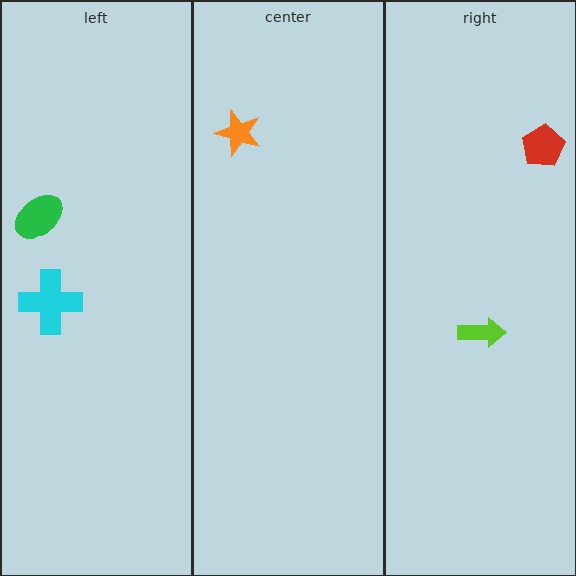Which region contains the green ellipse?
The left region.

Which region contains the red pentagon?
The right region.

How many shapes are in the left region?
2.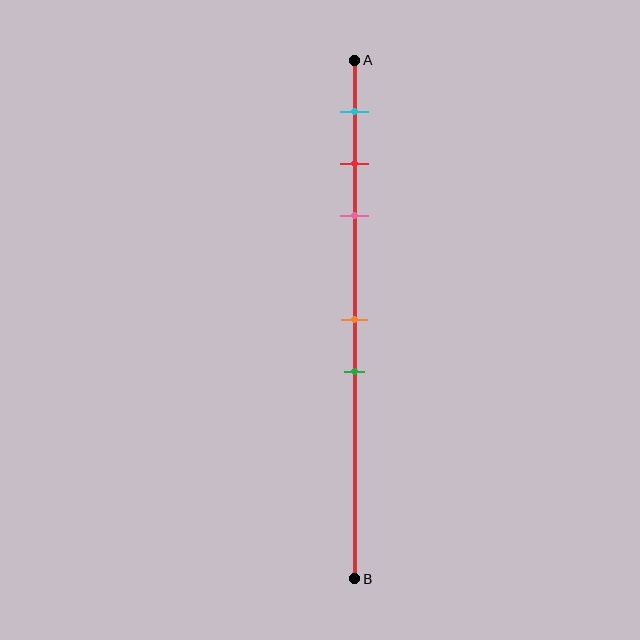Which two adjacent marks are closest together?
The red and pink marks are the closest adjacent pair.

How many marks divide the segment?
There are 5 marks dividing the segment.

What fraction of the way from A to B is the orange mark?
The orange mark is approximately 50% (0.5) of the way from A to B.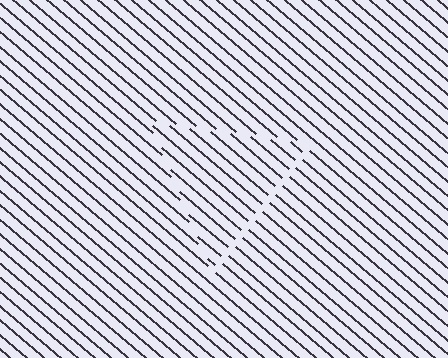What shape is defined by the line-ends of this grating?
An illusory triangle. The interior of the shape contains the same grating, shifted by half a period — the contour is defined by the phase discontinuity where line-ends from the inner and outer gratings abut.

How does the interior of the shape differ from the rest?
The interior of the shape contains the same grating, shifted by half a period — the contour is defined by the phase discontinuity where line-ends from the inner and outer gratings abut.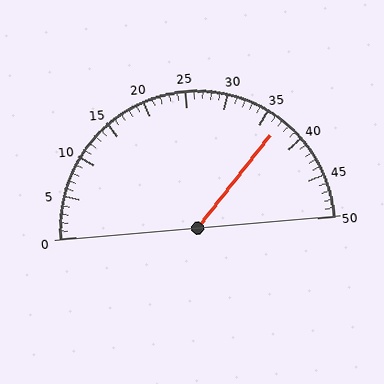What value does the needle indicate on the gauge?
The needle indicates approximately 37.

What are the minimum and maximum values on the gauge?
The gauge ranges from 0 to 50.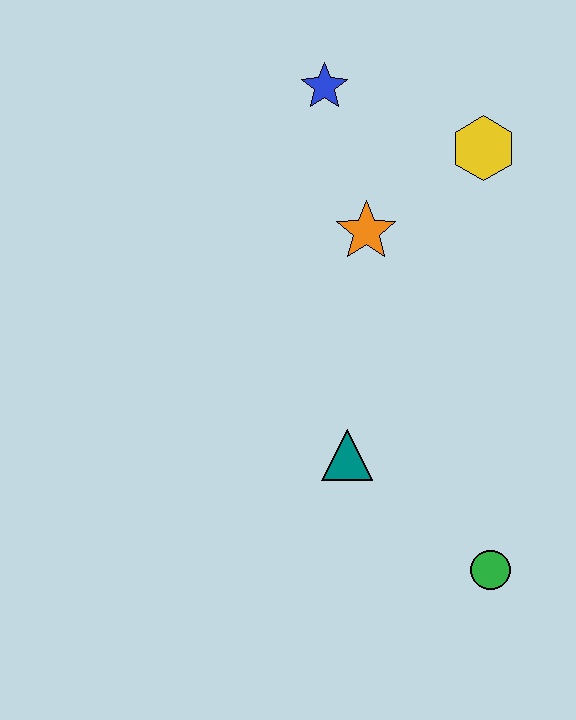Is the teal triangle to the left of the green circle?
Yes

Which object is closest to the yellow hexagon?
The orange star is closest to the yellow hexagon.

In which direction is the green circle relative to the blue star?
The green circle is below the blue star.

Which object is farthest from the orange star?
The green circle is farthest from the orange star.